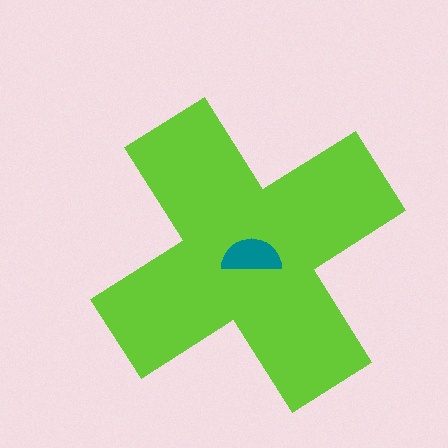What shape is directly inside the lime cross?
The teal semicircle.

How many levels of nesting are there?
2.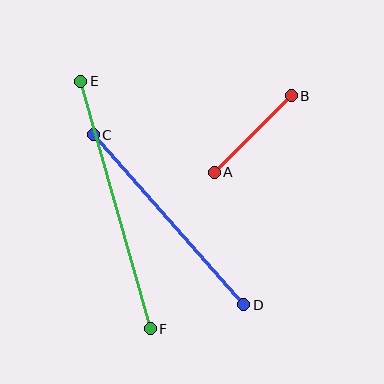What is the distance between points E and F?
The distance is approximately 257 pixels.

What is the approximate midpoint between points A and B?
The midpoint is at approximately (253, 134) pixels.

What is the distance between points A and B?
The distance is approximately 108 pixels.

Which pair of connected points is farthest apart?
Points E and F are farthest apart.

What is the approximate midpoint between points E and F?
The midpoint is at approximately (115, 205) pixels.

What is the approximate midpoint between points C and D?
The midpoint is at approximately (168, 220) pixels.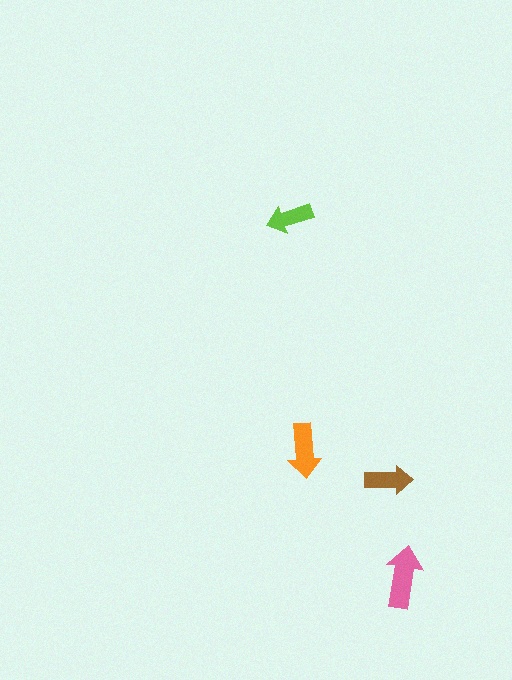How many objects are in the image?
There are 4 objects in the image.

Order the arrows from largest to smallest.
the pink one, the orange one, the brown one, the lime one.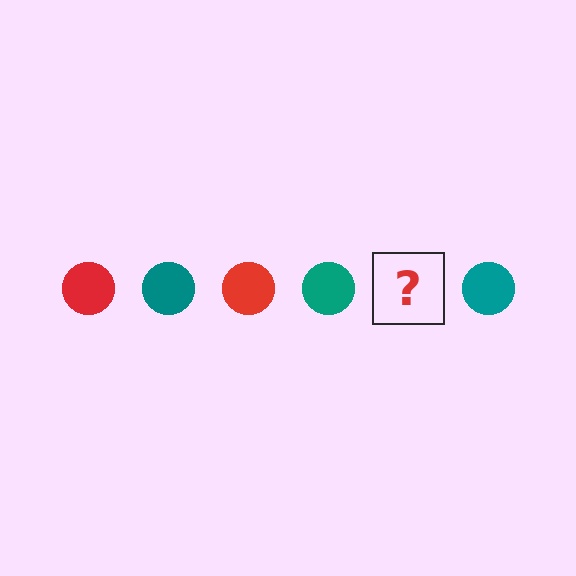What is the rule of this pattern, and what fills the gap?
The rule is that the pattern cycles through red, teal circles. The gap should be filled with a red circle.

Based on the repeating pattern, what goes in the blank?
The blank should be a red circle.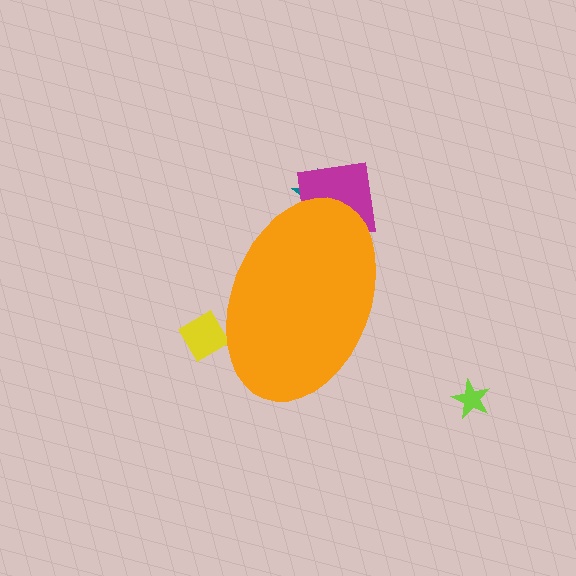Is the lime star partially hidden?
No, the lime star is fully visible.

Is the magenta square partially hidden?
Yes, the magenta square is partially hidden behind the orange ellipse.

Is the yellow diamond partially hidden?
Yes, the yellow diamond is partially hidden behind the orange ellipse.